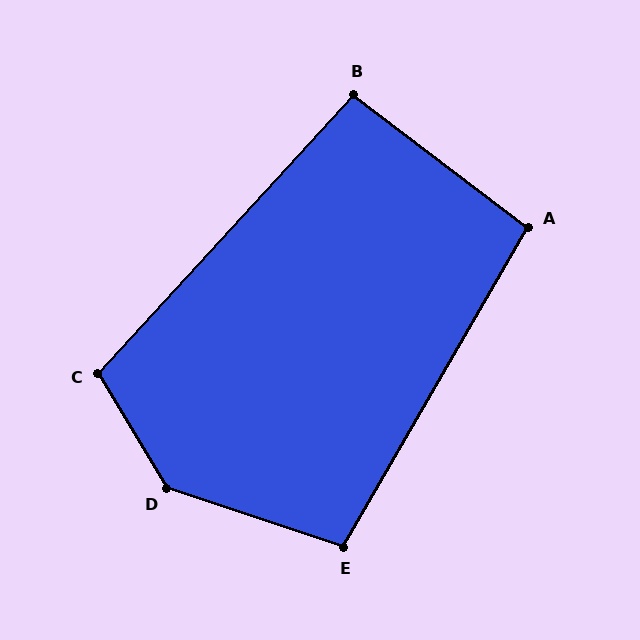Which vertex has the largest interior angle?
D, at approximately 139 degrees.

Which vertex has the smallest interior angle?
B, at approximately 95 degrees.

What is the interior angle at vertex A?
Approximately 97 degrees (obtuse).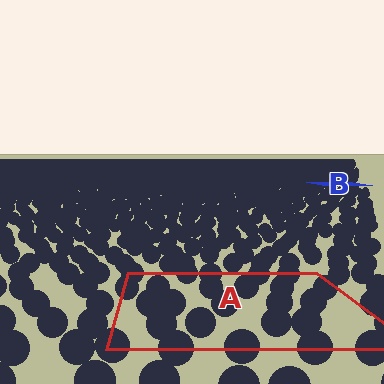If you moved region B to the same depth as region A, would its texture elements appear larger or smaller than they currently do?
They would appear larger. At a closer depth, the same texture elements are projected at a bigger on-screen size.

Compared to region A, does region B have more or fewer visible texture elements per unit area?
Region B has more texture elements per unit area — they are packed more densely because it is farther away.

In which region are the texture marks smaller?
The texture marks are smaller in region B, because it is farther away.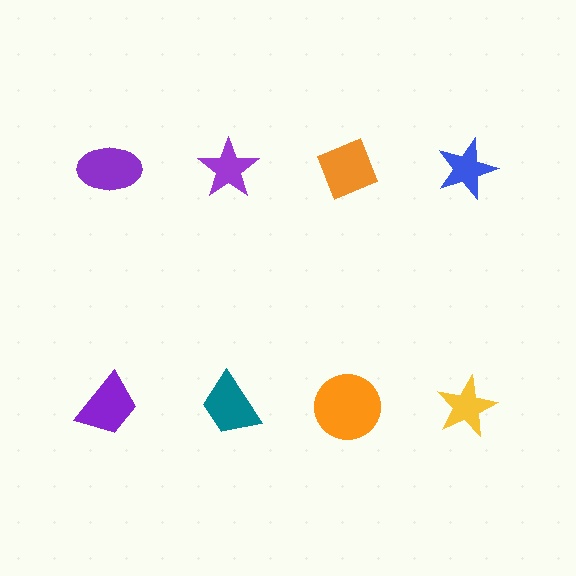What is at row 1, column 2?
A purple star.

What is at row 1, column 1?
A purple ellipse.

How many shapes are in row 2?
4 shapes.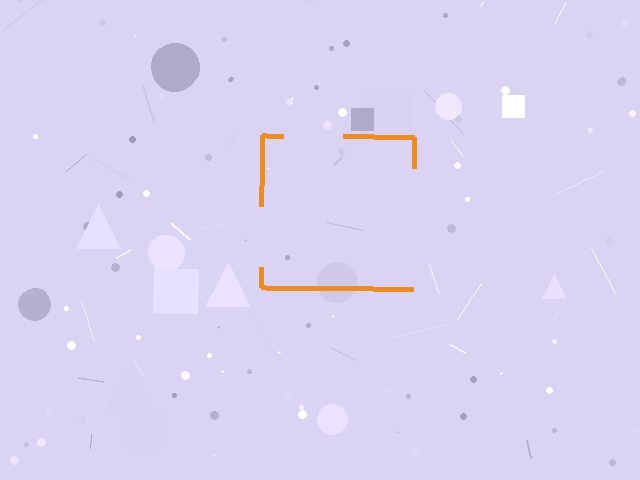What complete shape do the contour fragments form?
The contour fragments form a square.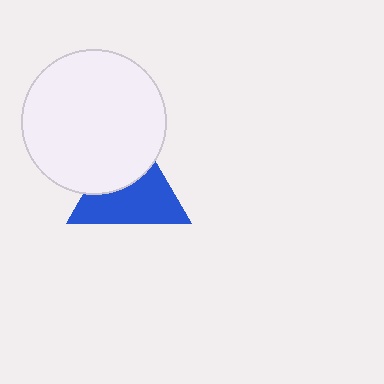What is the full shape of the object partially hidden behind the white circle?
The partially hidden object is a blue triangle.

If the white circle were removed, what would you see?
You would see the complete blue triangle.